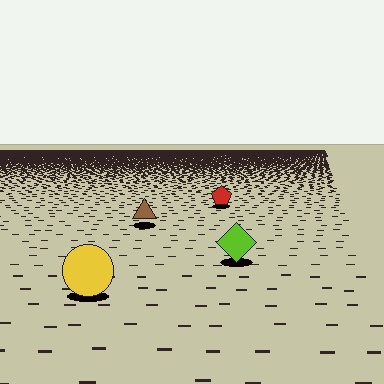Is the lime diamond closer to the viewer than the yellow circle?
No. The yellow circle is closer — you can tell from the texture gradient: the ground texture is coarser near it.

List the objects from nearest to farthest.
From nearest to farthest: the yellow circle, the lime diamond, the brown triangle, the red pentagon.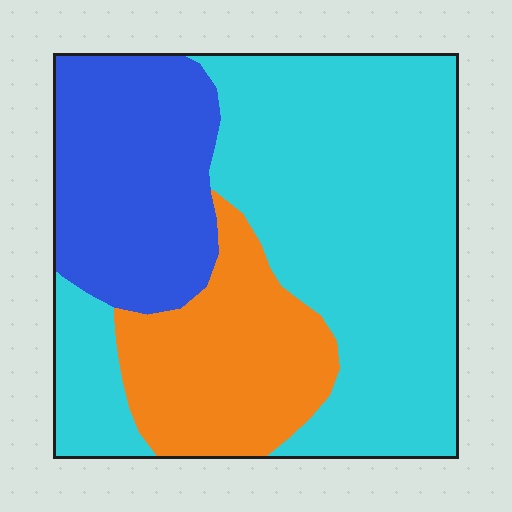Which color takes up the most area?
Cyan, at roughly 55%.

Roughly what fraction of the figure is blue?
Blue takes up about one quarter (1/4) of the figure.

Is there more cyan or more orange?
Cyan.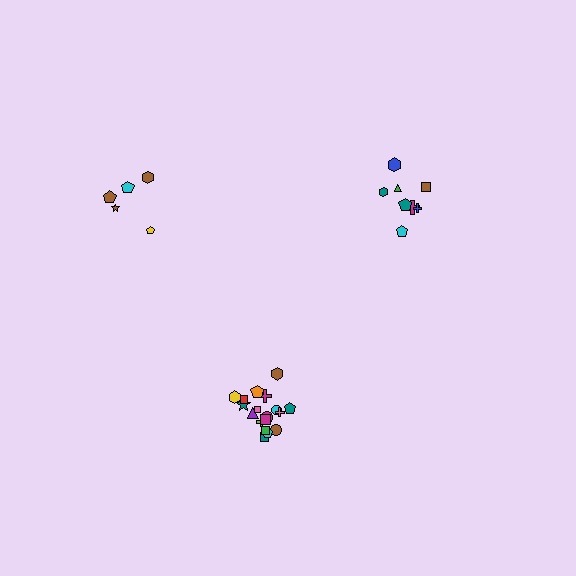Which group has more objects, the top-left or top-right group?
The top-right group.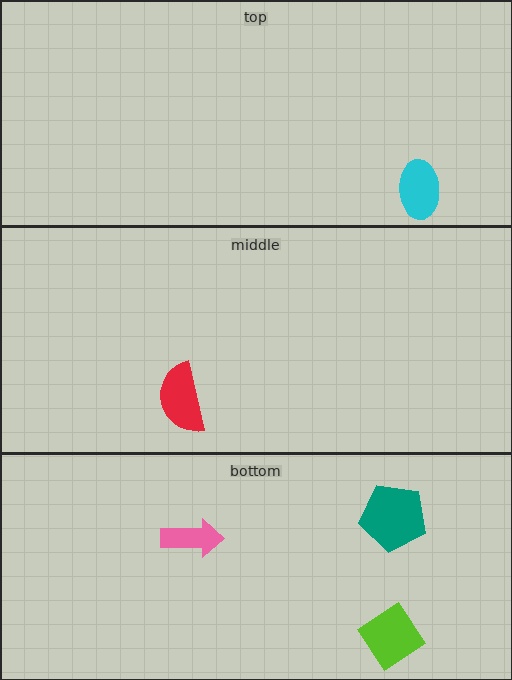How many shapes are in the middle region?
1.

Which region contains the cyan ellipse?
The top region.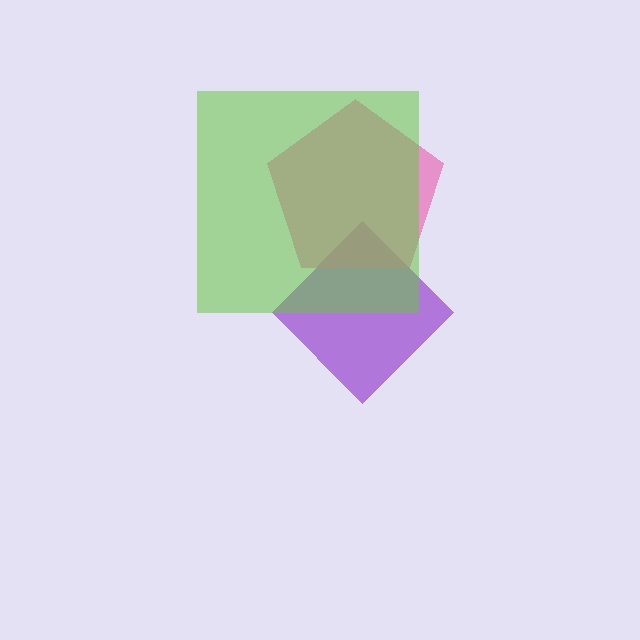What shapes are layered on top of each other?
The layered shapes are: a purple diamond, a pink pentagon, a lime square.